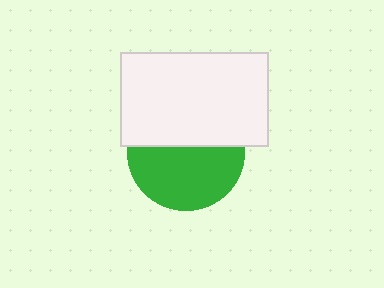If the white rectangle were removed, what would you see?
You would see the complete green circle.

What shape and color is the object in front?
The object in front is a white rectangle.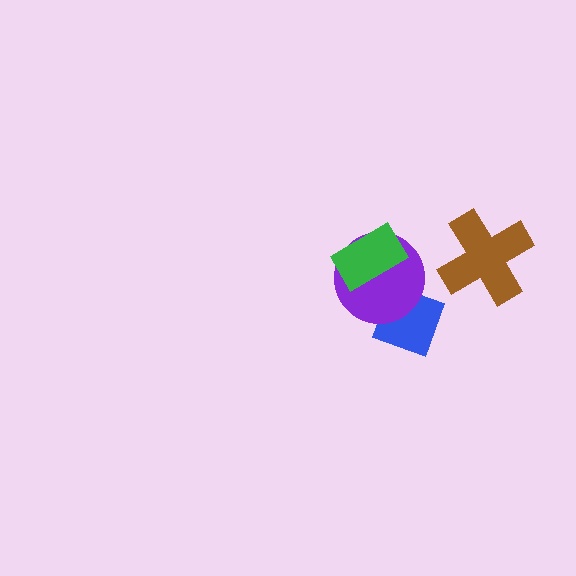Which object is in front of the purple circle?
The green rectangle is in front of the purple circle.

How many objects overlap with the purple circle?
2 objects overlap with the purple circle.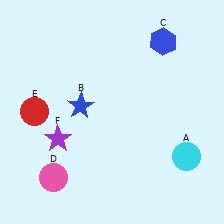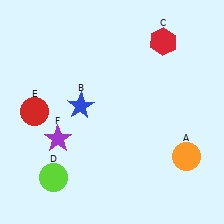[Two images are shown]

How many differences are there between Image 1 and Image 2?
There are 3 differences between the two images.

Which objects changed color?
A changed from cyan to orange. C changed from blue to red. D changed from pink to lime.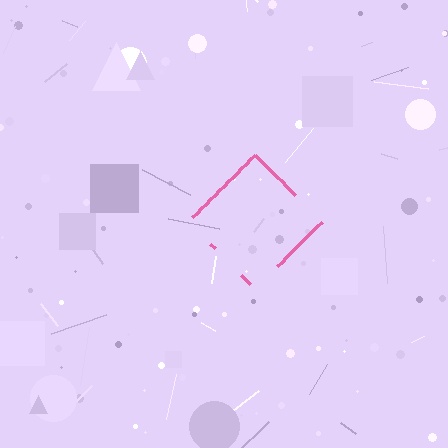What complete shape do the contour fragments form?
The contour fragments form a diamond.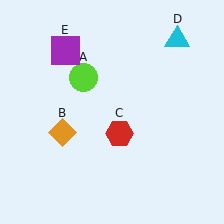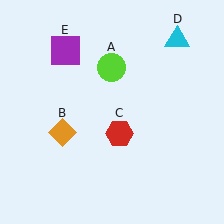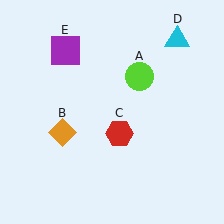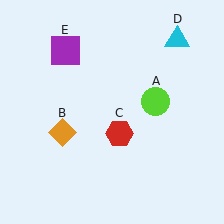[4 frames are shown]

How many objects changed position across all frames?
1 object changed position: lime circle (object A).